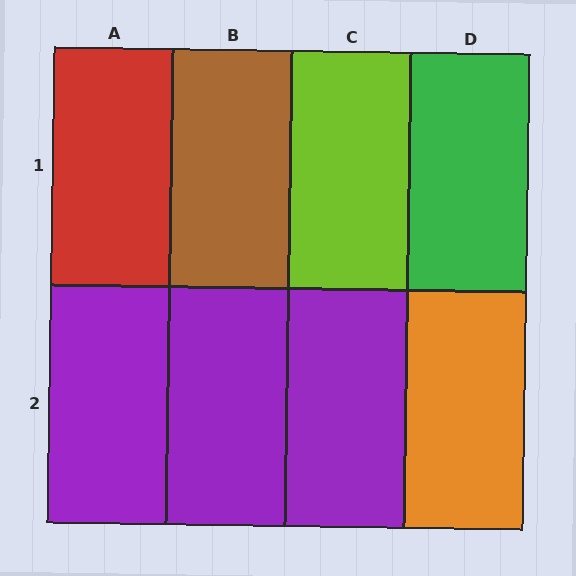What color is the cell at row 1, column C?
Lime.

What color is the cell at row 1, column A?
Red.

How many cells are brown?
1 cell is brown.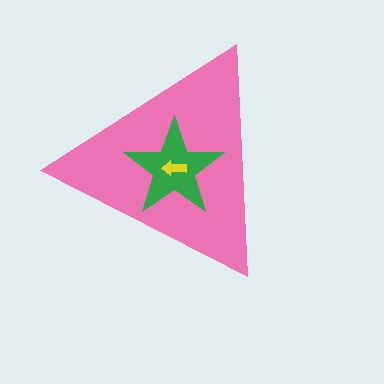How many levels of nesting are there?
3.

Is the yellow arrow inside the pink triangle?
Yes.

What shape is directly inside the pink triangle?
The green star.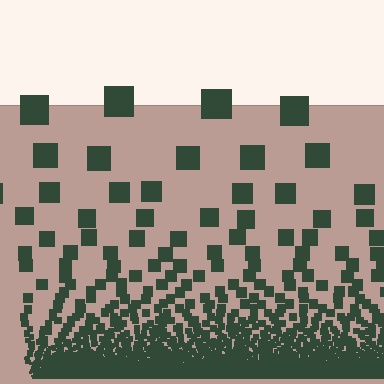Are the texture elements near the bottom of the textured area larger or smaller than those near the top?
Smaller. The gradient is inverted — elements near the bottom are smaller and denser.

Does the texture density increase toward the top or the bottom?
Density increases toward the bottom.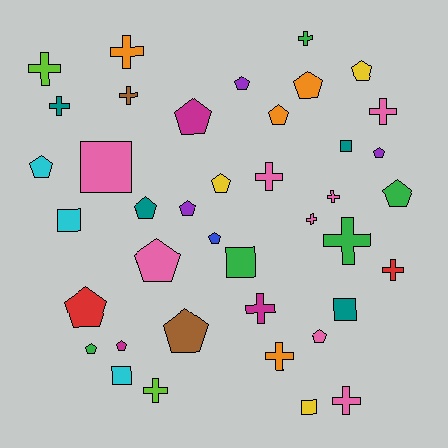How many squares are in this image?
There are 7 squares.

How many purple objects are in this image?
There are 3 purple objects.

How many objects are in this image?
There are 40 objects.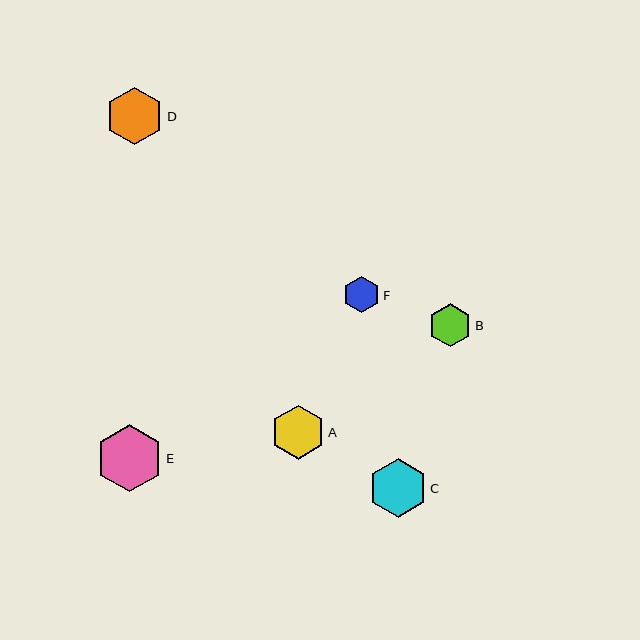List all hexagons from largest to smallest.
From largest to smallest: E, C, D, A, B, F.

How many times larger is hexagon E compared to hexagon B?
Hexagon E is approximately 1.6 times the size of hexagon B.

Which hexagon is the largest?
Hexagon E is the largest with a size of approximately 67 pixels.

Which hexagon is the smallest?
Hexagon F is the smallest with a size of approximately 36 pixels.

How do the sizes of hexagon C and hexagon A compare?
Hexagon C and hexagon A are approximately the same size.